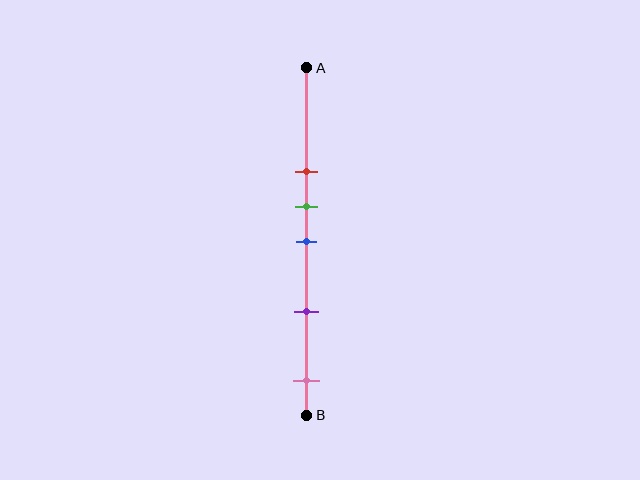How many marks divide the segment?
There are 5 marks dividing the segment.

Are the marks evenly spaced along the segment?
No, the marks are not evenly spaced.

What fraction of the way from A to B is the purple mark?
The purple mark is approximately 70% (0.7) of the way from A to B.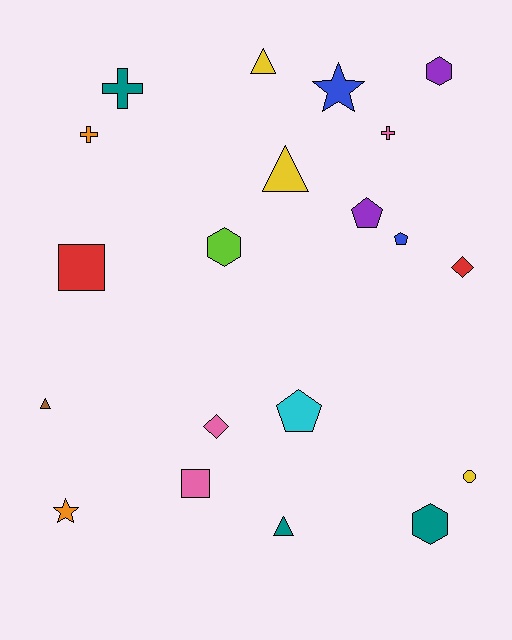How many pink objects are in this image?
There are 3 pink objects.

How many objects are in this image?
There are 20 objects.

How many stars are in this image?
There are 2 stars.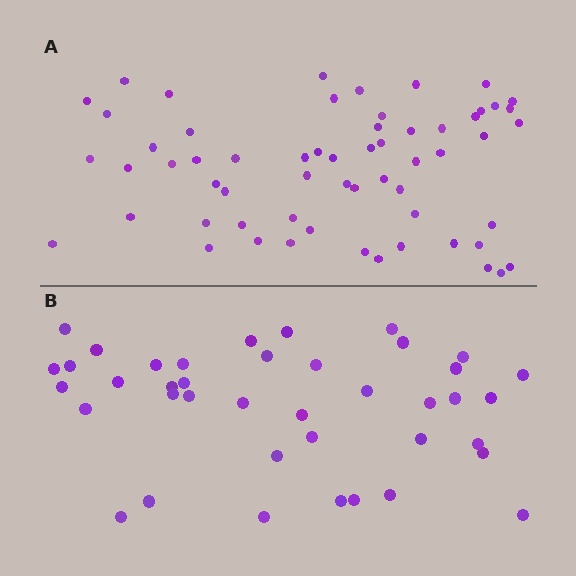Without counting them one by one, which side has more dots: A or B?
Region A (the top region) has more dots.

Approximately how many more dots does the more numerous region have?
Region A has approximately 20 more dots than region B.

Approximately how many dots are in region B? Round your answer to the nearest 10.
About 40 dots.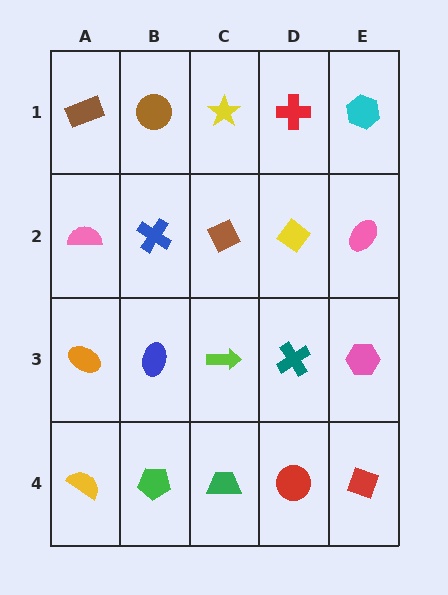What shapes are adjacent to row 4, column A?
An orange ellipse (row 3, column A), a green pentagon (row 4, column B).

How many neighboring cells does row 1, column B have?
3.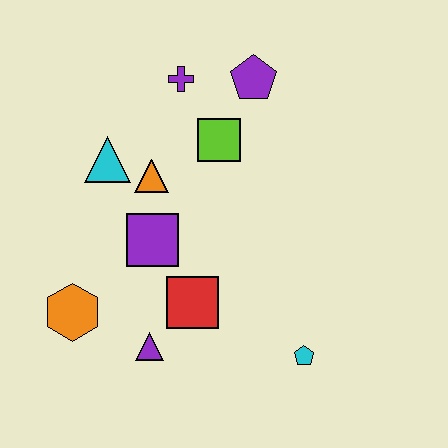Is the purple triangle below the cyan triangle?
Yes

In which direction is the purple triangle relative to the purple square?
The purple triangle is below the purple square.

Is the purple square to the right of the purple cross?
No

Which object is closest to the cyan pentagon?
The red square is closest to the cyan pentagon.